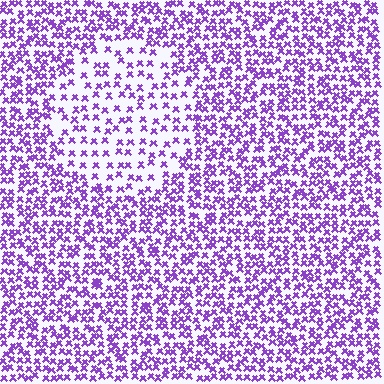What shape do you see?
I see a circle.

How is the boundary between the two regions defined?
The boundary is defined by a change in element density (approximately 2.0x ratio). All elements are the same color, size, and shape.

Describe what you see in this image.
The image contains small purple elements arranged at two different densities. A circle-shaped region is visible where the elements are less densely packed than the surrounding area.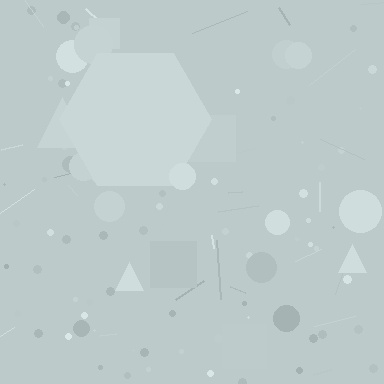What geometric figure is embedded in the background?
A hexagon is embedded in the background.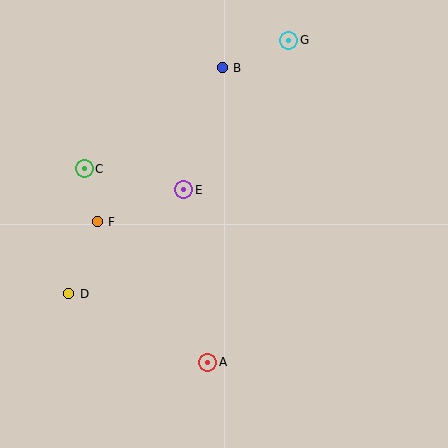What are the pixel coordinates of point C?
Point C is at (84, 169).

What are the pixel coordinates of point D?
Point D is at (69, 294).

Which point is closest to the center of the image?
Point E at (184, 190) is closest to the center.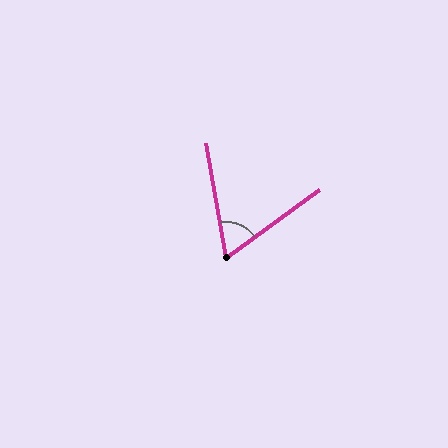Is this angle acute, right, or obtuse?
It is acute.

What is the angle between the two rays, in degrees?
Approximately 64 degrees.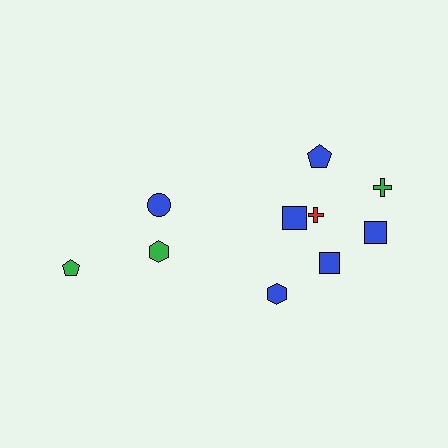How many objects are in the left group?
There are 3 objects.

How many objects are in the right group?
There are 7 objects.